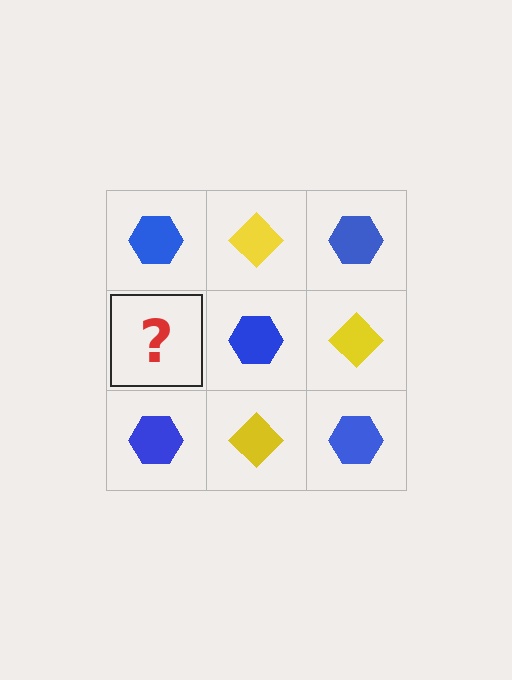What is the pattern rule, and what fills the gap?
The rule is that it alternates blue hexagon and yellow diamond in a checkerboard pattern. The gap should be filled with a yellow diamond.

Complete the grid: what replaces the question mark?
The question mark should be replaced with a yellow diamond.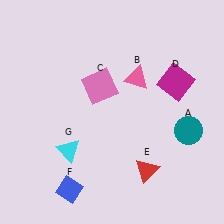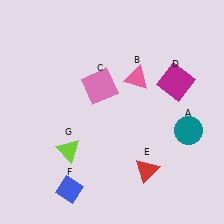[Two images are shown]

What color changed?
The triangle (G) changed from cyan in Image 1 to lime in Image 2.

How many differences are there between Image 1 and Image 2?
There is 1 difference between the two images.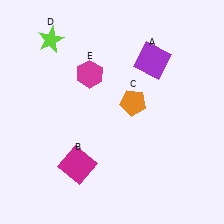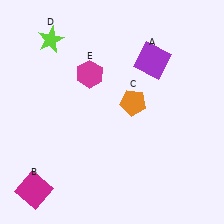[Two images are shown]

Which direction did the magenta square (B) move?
The magenta square (B) moved left.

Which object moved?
The magenta square (B) moved left.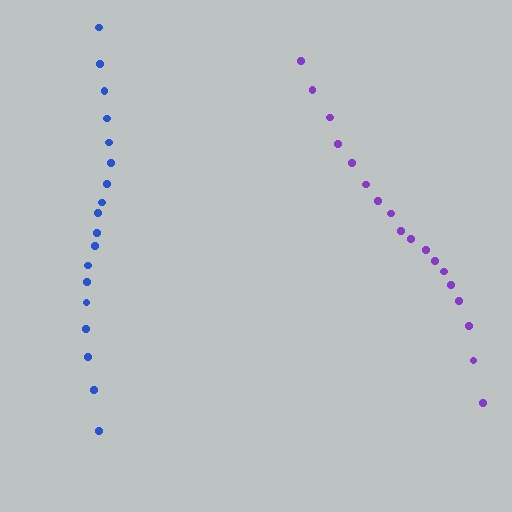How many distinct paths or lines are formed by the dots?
There are 2 distinct paths.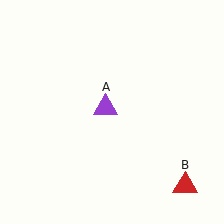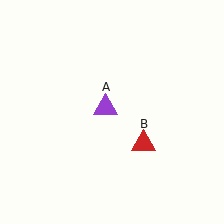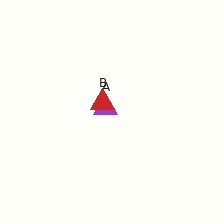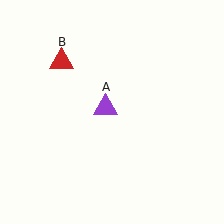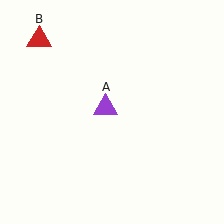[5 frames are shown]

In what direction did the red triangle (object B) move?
The red triangle (object B) moved up and to the left.